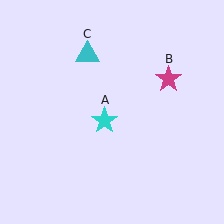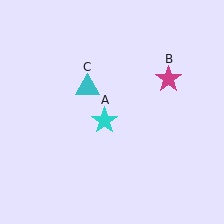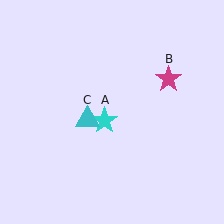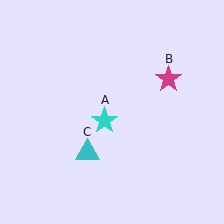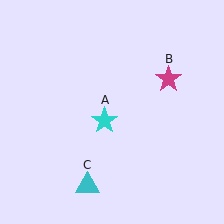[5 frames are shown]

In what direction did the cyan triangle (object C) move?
The cyan triangle (object C) moved down.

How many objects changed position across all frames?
1 object changed position: cyan triangle (object C).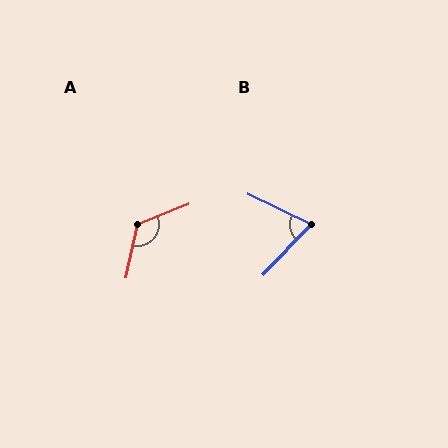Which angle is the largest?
A, at approximately 124 degrees.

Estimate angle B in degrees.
Approximately 72 degrees.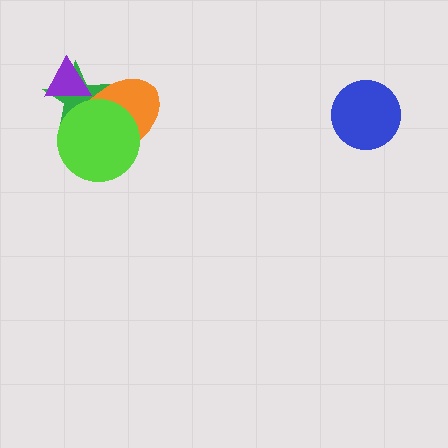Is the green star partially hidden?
Yes, it is partially covered by another shape.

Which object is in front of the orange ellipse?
The lime circle is in front of the orange ellipse.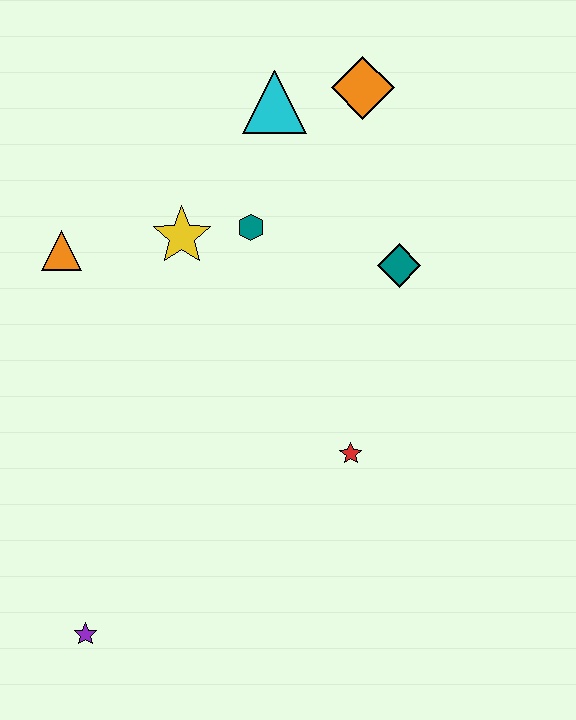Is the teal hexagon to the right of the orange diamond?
No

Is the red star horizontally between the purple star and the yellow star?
No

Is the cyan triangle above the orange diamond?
No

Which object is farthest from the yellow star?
The purple star is farthest from the yellow star.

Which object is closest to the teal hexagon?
The yellow star is closest to the teal hexagon.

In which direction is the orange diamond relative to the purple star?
The orange diamond is above the purple star.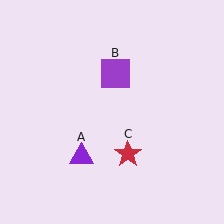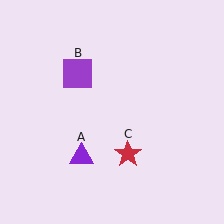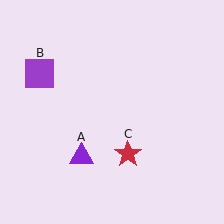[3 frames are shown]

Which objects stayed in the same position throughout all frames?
Purple triangle (object A) and red star (object C) remained stationary.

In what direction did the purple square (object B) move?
The purple square (object B) moved left.